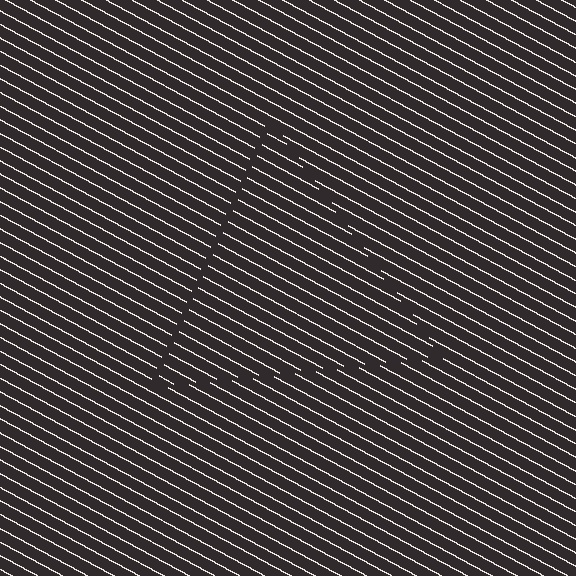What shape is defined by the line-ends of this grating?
An illusory triangle. The interior of the shape contains the same grating, shifted by half a period — the contour is defined by the phase discontinuity where line-ends from the inner and outer gratings abut.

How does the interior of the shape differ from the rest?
The interior of the shape contains the same grating, shifted by half a period — the contour is defined by the phase discontinuity where line-ends from the inner and outer gratings abut.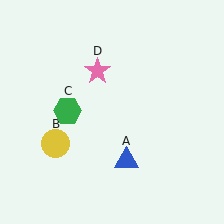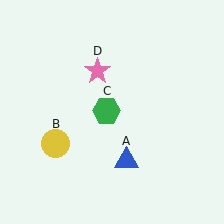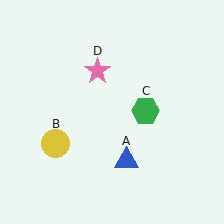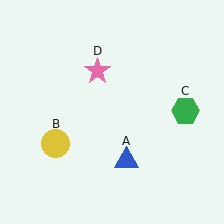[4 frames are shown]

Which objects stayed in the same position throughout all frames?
Blue triangle (object A) and yellow circle (object B) and pink star (object D) remained stationary.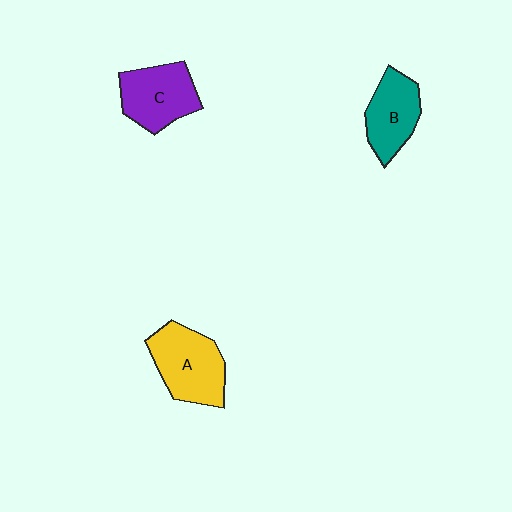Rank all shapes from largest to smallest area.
From largest to smallest: A (yellow), C (purple), B (teal).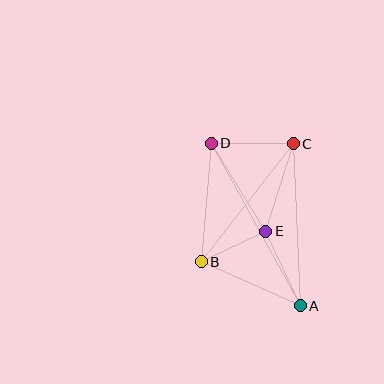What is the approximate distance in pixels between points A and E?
The distance between A and E is approximately 82 pixels.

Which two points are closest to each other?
Points B and E are closest to each other.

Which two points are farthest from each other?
Points A and D are farthest from each other.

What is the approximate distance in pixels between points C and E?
The distance between C and E is approximately 92 pixels.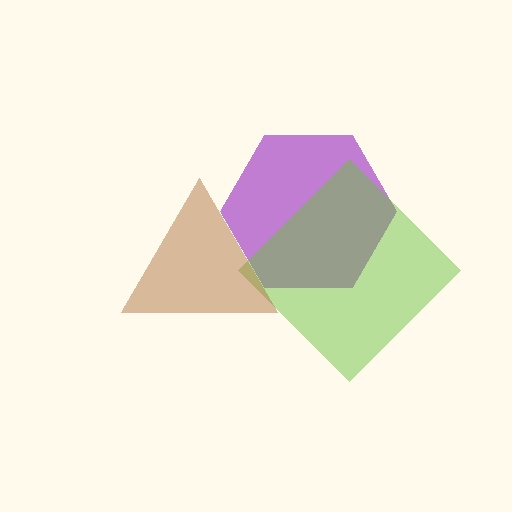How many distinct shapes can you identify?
There are 3 distinct shapes: a purple hexagon, a lime diamond, a brown triangle.